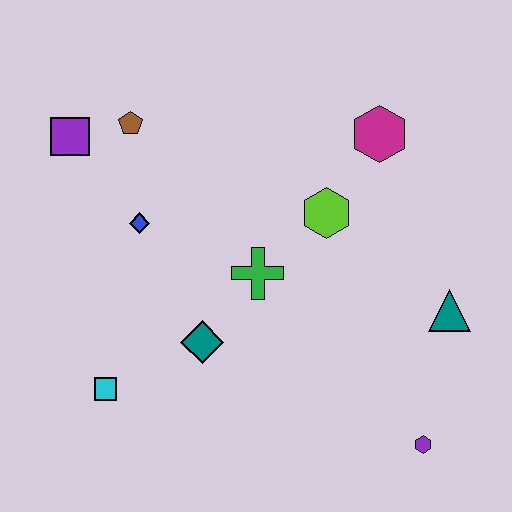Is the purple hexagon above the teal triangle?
No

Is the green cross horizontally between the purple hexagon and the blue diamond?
Yes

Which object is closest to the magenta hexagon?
The lime hexagon is closest to the magenta hexagon.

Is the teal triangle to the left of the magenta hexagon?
No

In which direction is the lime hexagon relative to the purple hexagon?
The lime hexagon is above the purple hexagon.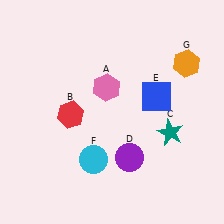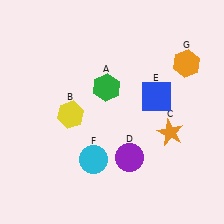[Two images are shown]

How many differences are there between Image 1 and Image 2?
There are 3 differences between the two images.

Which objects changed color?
A changed from pink to green. B changed from red to yellow. C changed from teal to orange.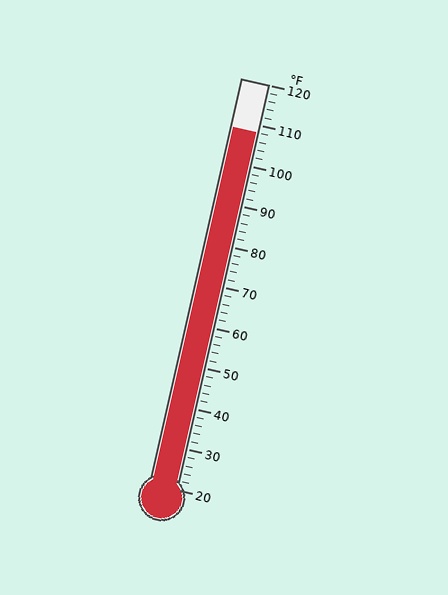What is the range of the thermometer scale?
The thermometer scale ranges from 20°F to 120°F.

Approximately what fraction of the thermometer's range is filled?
The thermometer is filled to approximately 90% of its range.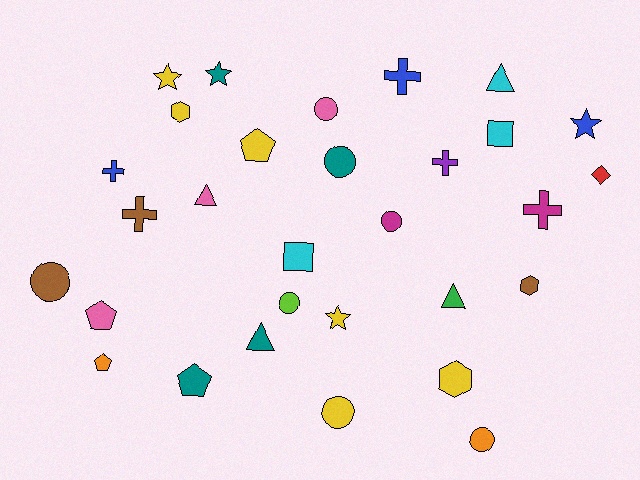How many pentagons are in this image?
There are 4 pentagons.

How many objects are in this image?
There are 30 objects.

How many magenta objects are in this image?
There are 2 magenta objects.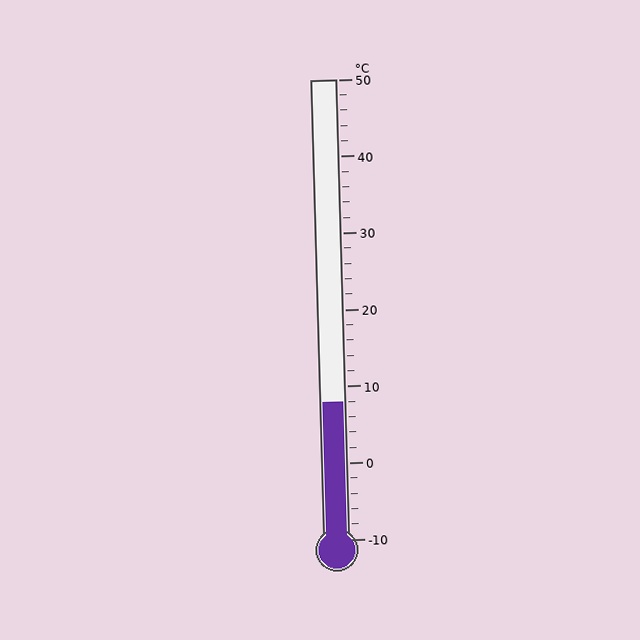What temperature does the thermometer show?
The thermometer shows approximately 8°C.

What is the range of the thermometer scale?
The thermometer scale ranges from -10°C to 50°C.